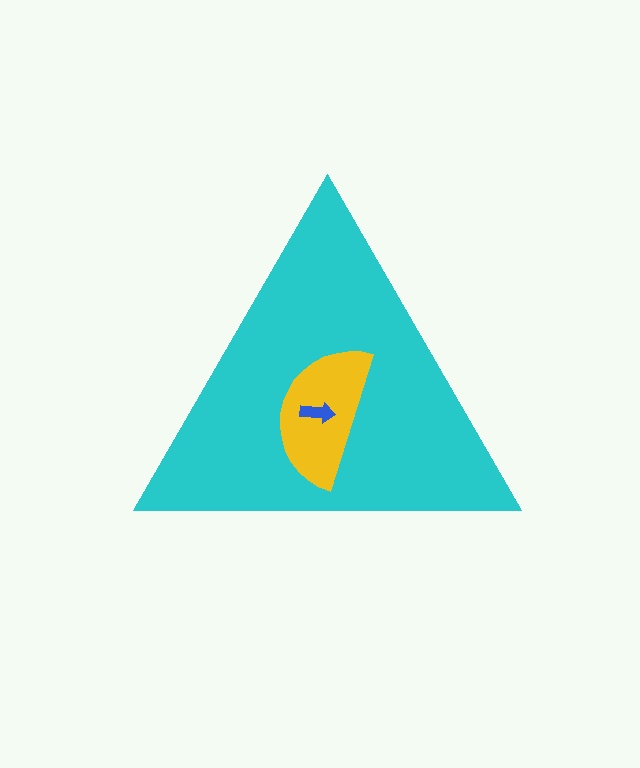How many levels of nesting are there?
3.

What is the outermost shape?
The cyan triangle.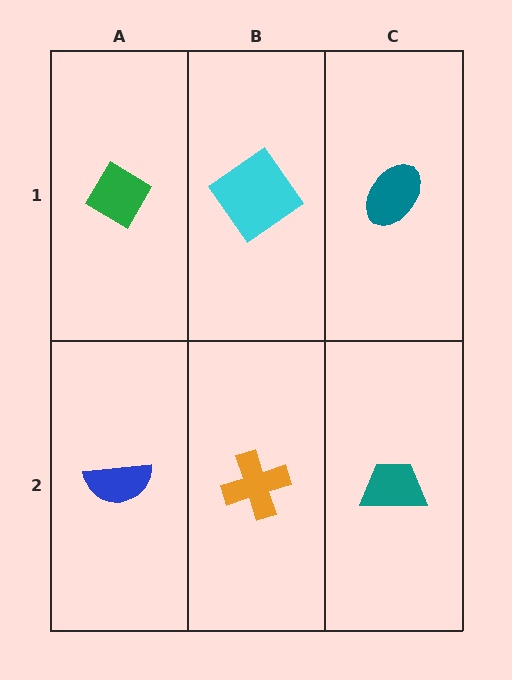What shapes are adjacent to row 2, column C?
A teal ellipse (row 1, column C), an orange cross (row 2, column B).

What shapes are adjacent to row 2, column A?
A green diamond (row 1, column A), an orange cross (row 2, column B).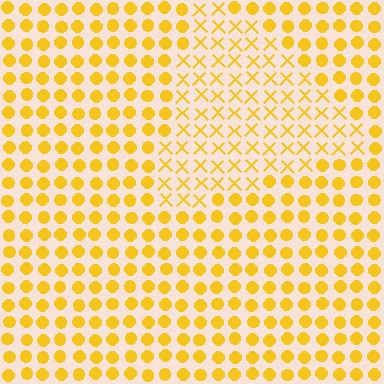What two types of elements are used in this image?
The image uses X marks inside the triangle region and circles outside it.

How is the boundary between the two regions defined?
The boundary is defined by a change in element shape: X marks inside vs. circles outside. All elements share the same color and spacing.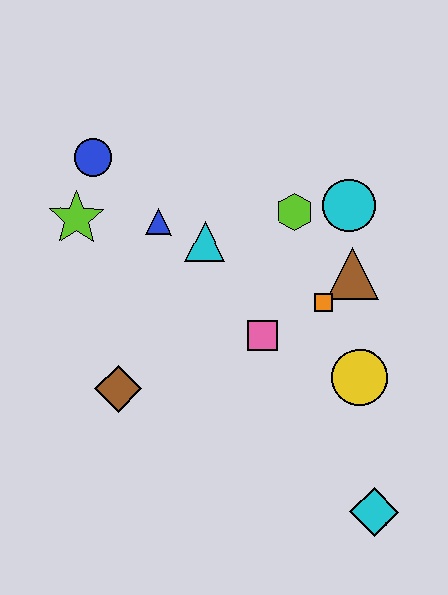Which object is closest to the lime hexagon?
The cyan circle is closest to the lime hexagon.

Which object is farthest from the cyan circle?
The cyan diamond is farthest from the cyan circle.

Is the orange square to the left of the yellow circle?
Yes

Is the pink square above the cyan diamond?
Yes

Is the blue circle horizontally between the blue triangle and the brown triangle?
No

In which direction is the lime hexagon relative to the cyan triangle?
The lime hexagon is to the right of the cyan triangle.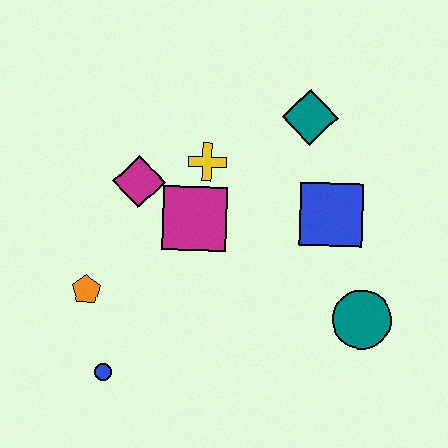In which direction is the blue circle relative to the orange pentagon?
The blue circle is below the orange pentagon.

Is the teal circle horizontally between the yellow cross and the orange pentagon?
No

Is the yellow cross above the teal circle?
Yes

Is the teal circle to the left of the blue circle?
No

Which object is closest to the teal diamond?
The blue square is closest to the teal diamond.